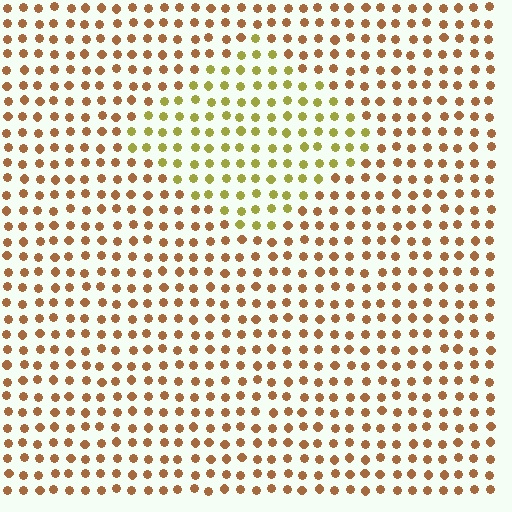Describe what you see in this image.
The image is filled with small brown elements in a uniform arrangement. A diamond-shaped region is visible where the elements are tinted to a slightly different hue, forming a subtle color boundary.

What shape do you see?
I see a diamond.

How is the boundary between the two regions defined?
The boundary is defined purely by a slight shift in hue (about 40 degrees). Spacing, size, and orientation are identical on both sides.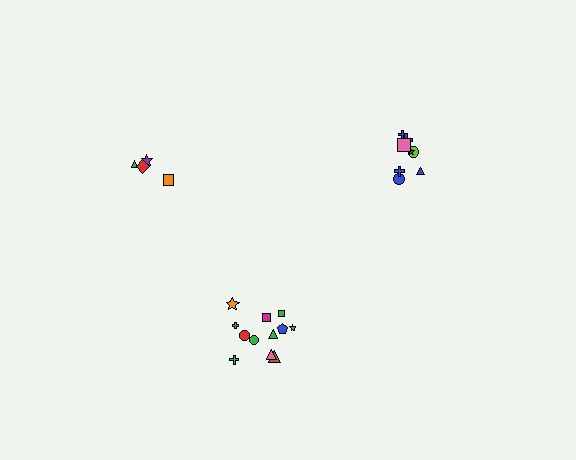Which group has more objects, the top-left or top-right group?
The top-right group.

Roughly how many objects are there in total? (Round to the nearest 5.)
Roughly 25 objects in total.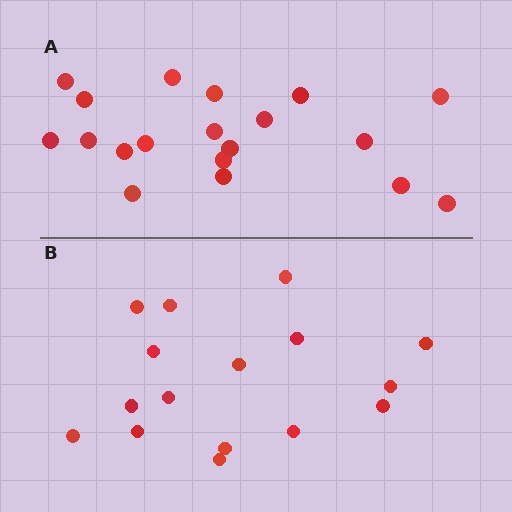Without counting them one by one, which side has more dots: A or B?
Region A (the top region) has more dots.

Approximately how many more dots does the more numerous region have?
Region A has just a few more — roughly 2 or 3 more dots than region B.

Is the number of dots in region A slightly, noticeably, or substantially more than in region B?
Region A has only slightly more — the two regions are fairly close. The ratio is roughly 1.2 to 1.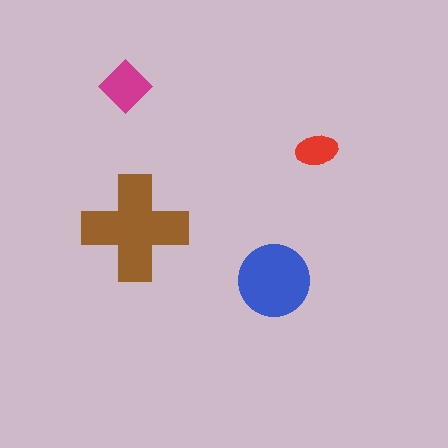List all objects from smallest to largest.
The red ellipse, the magenta diamond, the blue circle, the brown cross.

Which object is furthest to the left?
The magenta diamond is leftmost.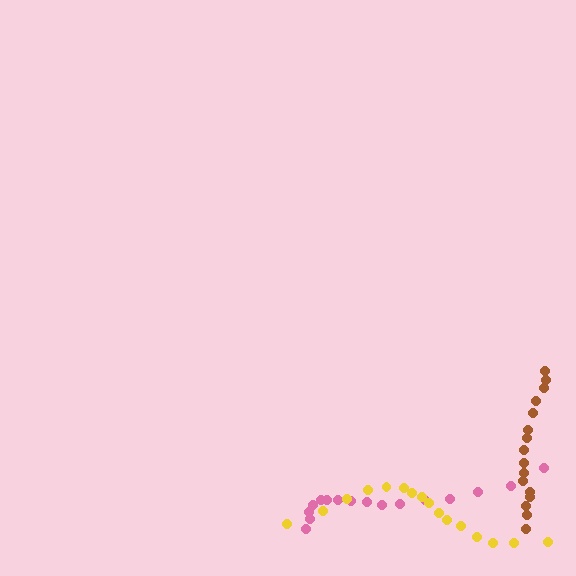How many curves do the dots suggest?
There are 3 distinct paths.